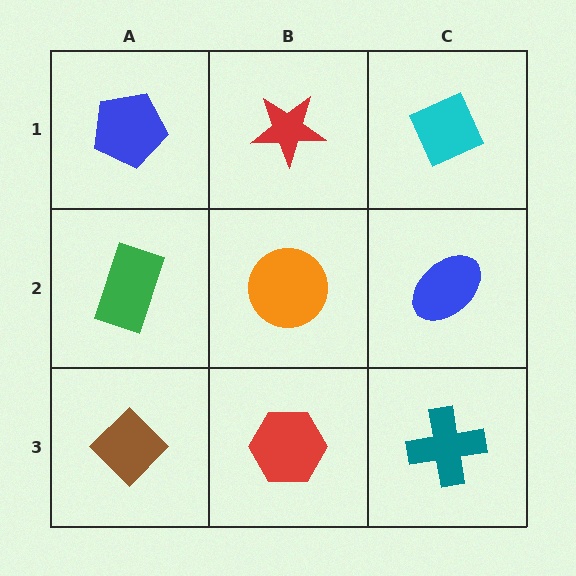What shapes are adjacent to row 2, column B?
A red star (row 1, column B), a red hexagon (row 3, column B), a green rectangle (row 2, column A), a blue ellipse (row 2, column C).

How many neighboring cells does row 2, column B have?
4.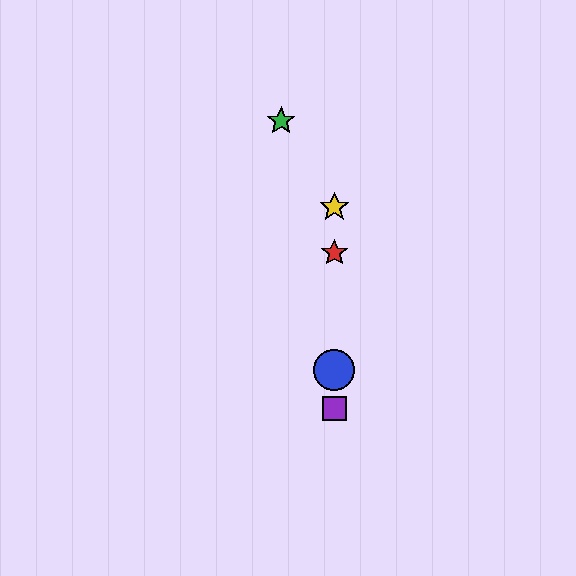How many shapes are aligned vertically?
4 shapes (the red star, the blue circle, the yellow star, the purple square) are aligned vertically.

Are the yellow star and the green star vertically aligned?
No, the yellow star is at x≈334 and the green star is at x≈281.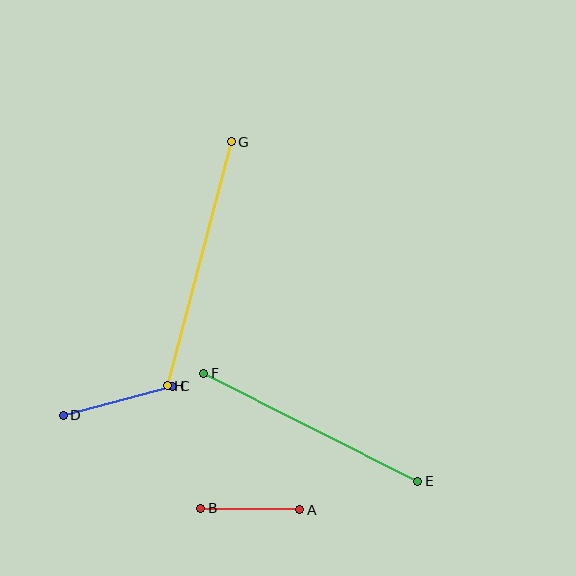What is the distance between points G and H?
The distance is approximately 253 pixels.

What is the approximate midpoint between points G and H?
The midpoint is at approximately (199, 264) pixels.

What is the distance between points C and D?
The distance is approximately 113 pixels.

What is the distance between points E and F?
The distance is approximately 240 pixels.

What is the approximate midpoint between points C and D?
The midpoint is at approximately (118, 401) pixels.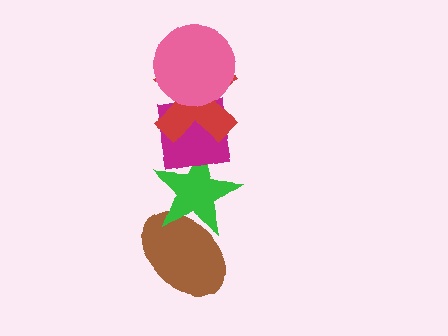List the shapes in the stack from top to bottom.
From top to bottom: the pink circle, the red cross, the magenta square, the green star, the brown ellipse.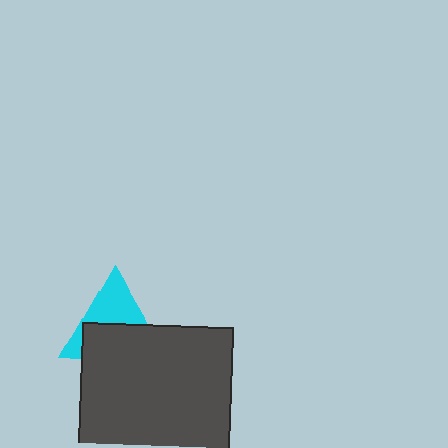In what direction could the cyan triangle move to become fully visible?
The cyan triangle could move up. That would shift it out from behind the dark gray square entirely.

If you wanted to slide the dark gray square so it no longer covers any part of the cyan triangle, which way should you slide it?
Slide it down — that is the most direct way to separate the two shapes.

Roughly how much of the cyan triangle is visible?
About half of it is visible (roughly 47%).